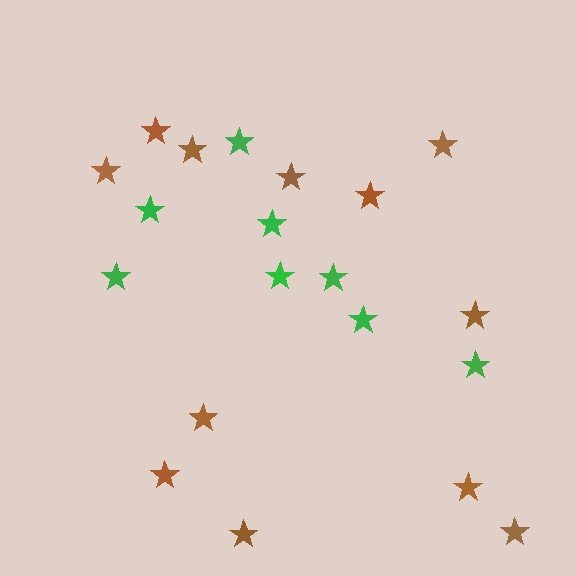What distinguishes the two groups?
There are 2 groups: one group of green stars (8) and one group of brown stars (12).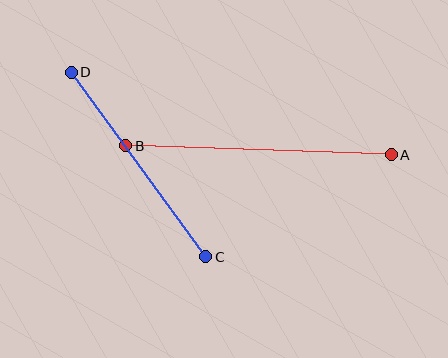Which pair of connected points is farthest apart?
Points A and B are farthest apart.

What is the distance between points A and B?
The distance is approximately 266 pixels.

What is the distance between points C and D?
The distance is approximately 228 pixels.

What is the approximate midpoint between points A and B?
The midpoint is at approximately (259, 150) pixels.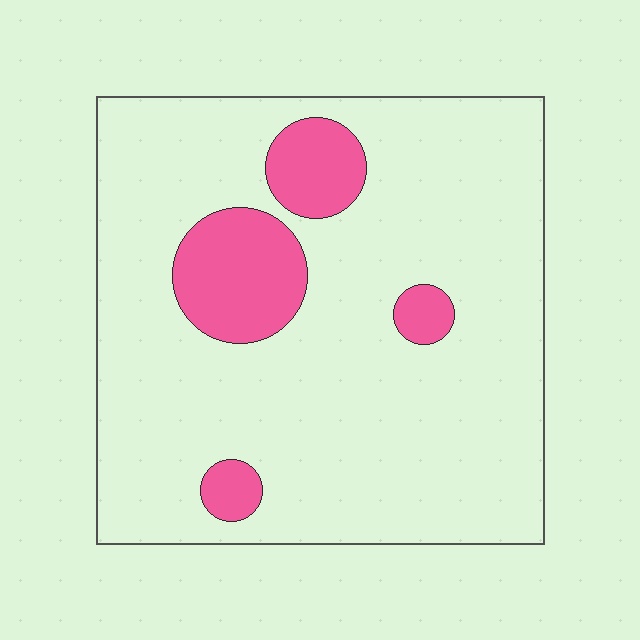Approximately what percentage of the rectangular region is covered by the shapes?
Approximately 15%.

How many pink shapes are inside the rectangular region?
4.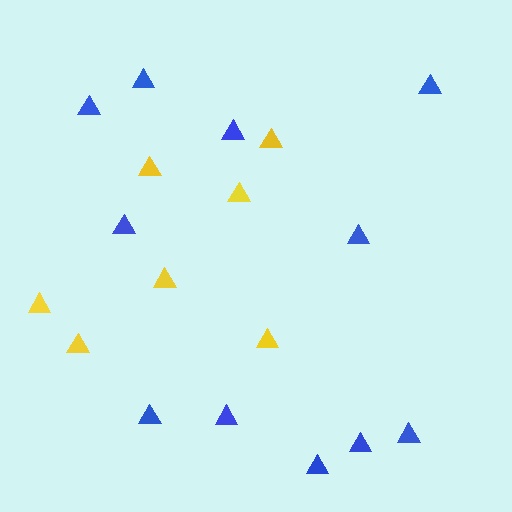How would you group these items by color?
There are 2 groups: one group of blue triangles (11) and one group of yellow triangles (7).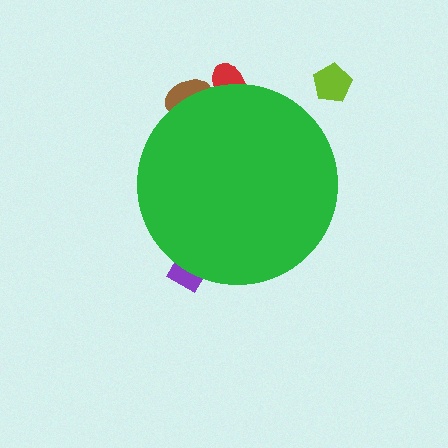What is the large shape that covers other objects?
A green circle.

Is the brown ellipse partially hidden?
Yes, the brown ellipse is partially hidden behind the green circle.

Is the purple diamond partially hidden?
Yes, the purple diamond is partially hidden behind the green circle.